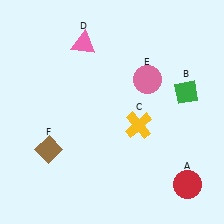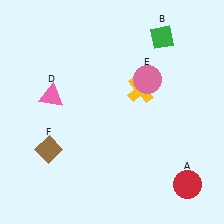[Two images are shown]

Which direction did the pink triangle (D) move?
The pink triangle (D) moved down.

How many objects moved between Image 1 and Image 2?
3 objects moved between the two images.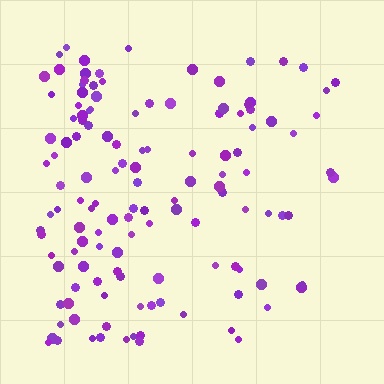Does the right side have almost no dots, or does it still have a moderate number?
Still a moderate number, just noticeably fewer than the left.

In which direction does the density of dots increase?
From right to left, with the left side densest.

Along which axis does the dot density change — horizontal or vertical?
Horizontal.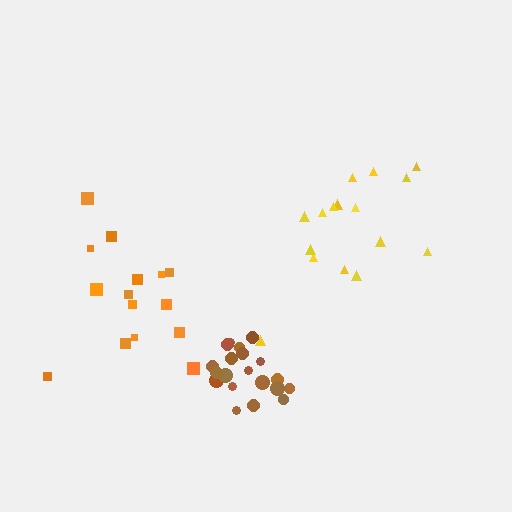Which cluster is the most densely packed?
Brown.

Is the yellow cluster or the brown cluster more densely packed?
Brown.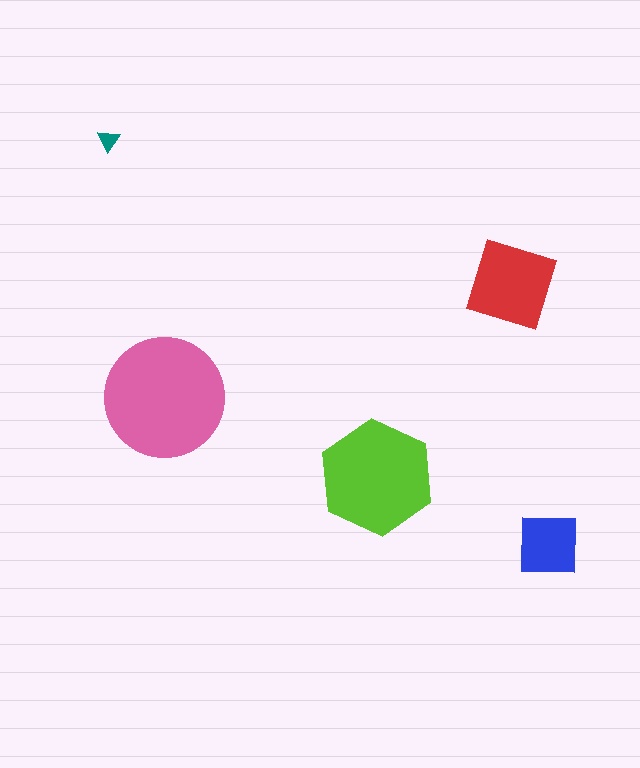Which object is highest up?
The teal triangle is topmost.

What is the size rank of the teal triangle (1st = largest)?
5th.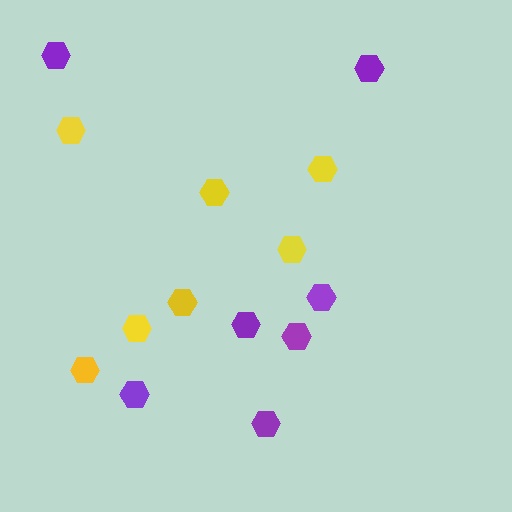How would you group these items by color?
There are 2 groups: one group of yellow hexagons (7) and one group of purple hexagons (7).